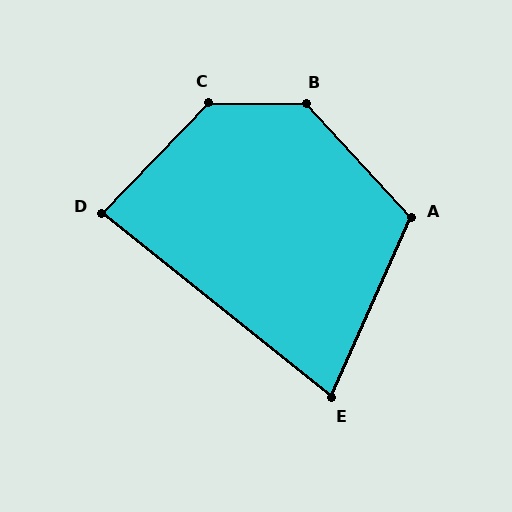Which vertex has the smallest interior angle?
E, at approximately 75 degrees.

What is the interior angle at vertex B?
Approximately 133 degrees (obtuse).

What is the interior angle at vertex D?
Approximately 84 degrees (acute).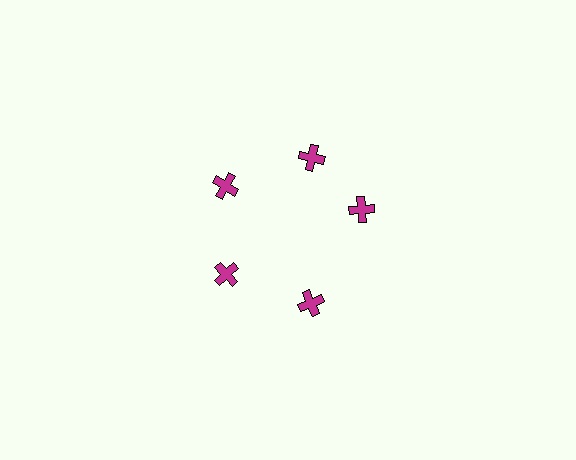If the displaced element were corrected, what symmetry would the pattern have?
It would have 5-fold rotational symmetry — the pattern would map onto itself every 72 degrees.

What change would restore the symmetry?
The symmetry would be restored by rotating it back into even spacing with its neighbors so that all 5 crosses sit at equal angles and equal distance from the center.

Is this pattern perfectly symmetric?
No. The 5 magenta crosses are arranged in a ring, but one element near the 3 o'clock position is rotated out of alignment along the ring, breaking the 5-fold rotational symmetry.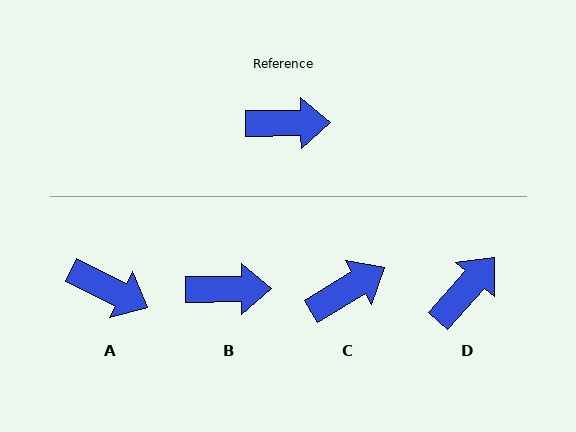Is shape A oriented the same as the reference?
No, it is off by about 27 degrees.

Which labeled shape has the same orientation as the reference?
B.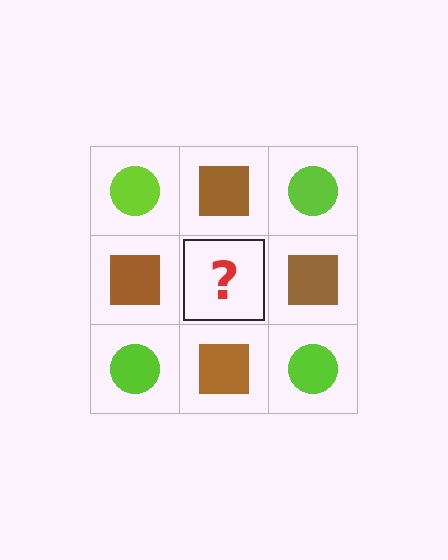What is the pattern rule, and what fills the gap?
The rule is that it alternates lime circle and brown square in a checkerboard pattern. The gap should be filled with a lime circle.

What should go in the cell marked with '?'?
The missing cell should contain a lime circle.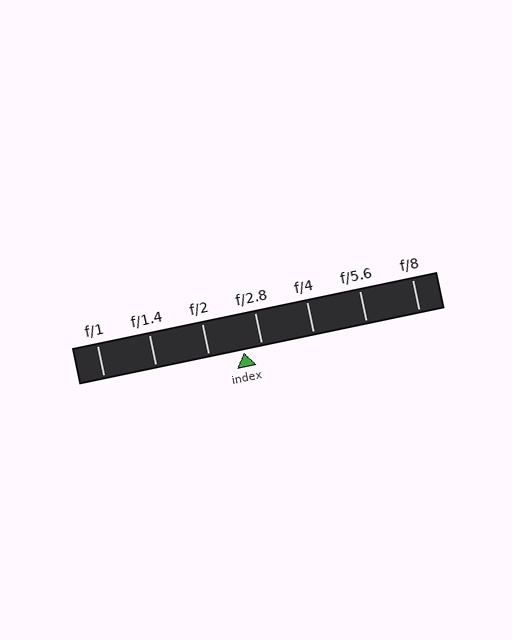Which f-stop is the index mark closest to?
The index mark is closest to f/2.8.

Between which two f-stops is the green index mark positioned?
The index mark is between f/2 and f/2.8.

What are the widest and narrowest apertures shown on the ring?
The widest aperture shown is f/1 and the narrowest is f/8.